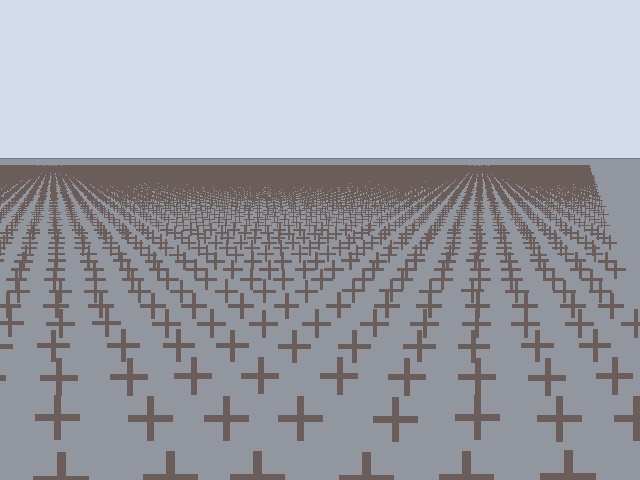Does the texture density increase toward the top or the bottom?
Density increases toward the top.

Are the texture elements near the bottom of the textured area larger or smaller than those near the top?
Larger. Near the bottom, elements are closer to the viewer and appear at a bigger on-screen size.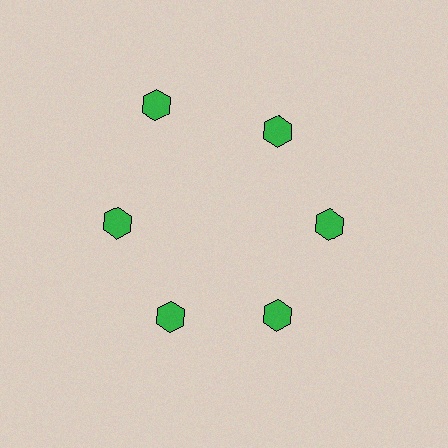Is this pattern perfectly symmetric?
No. The 6 green hexagons are arranged in a ring, but one element near the 11 o'clock position is pushed outward from the center, breaking the 6-fold rotational symmetry.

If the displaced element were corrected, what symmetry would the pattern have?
It would have 6-fold rotational symmetry — the pattern would map onto itself every 60 degrees.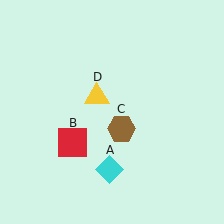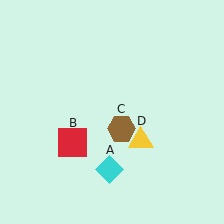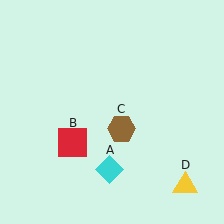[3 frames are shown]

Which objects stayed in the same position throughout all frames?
Cyan diamond (object A) and red square (object B) and brown hexagon (object C) remained stationary.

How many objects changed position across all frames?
1 object changed position: yellow triangle (object D).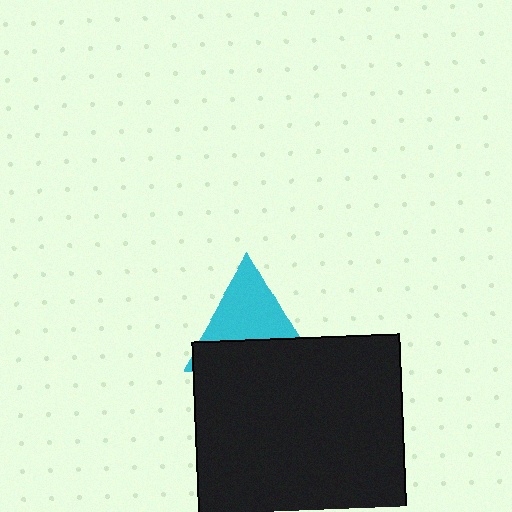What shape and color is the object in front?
The object in front is a black square.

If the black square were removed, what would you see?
You would see the complete cyan triangle.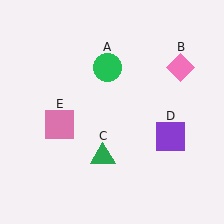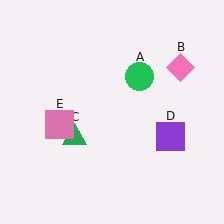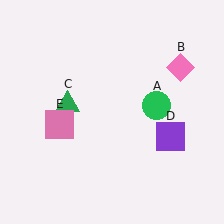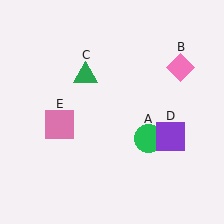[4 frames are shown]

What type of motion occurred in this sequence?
The green circle (object A), green triangle (object C) rotated clockwise around the center of the scene.